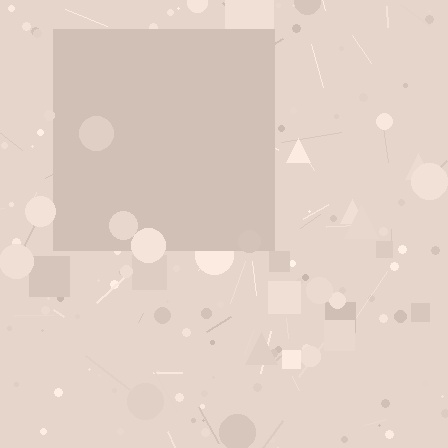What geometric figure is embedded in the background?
A square is embedded in the background.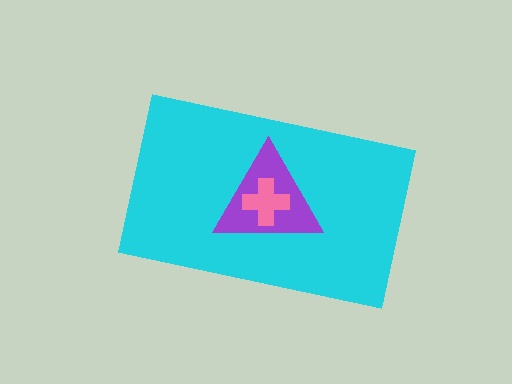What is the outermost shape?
The cyan rectangle.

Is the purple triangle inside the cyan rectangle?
Yes.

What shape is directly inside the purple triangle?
The pink cross.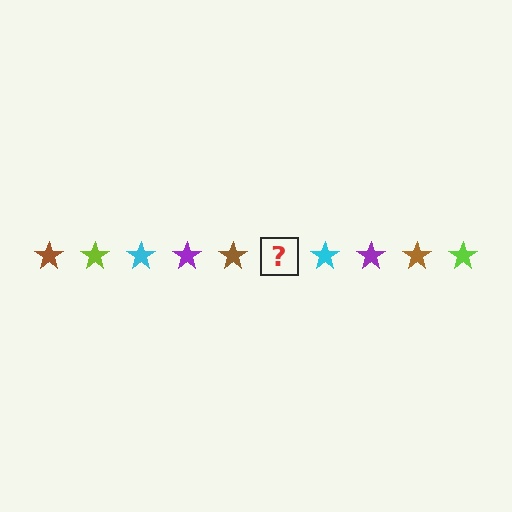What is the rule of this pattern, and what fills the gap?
The rule is that the pattern cycles through brown, lime, cyan, purple stars. The gap should be filled with a lime star.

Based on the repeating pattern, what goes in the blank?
The blank should be a lime star.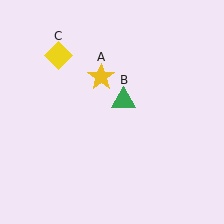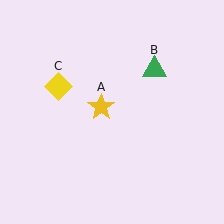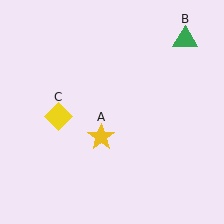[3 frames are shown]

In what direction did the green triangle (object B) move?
The green triangle (object B) moved up and to the right.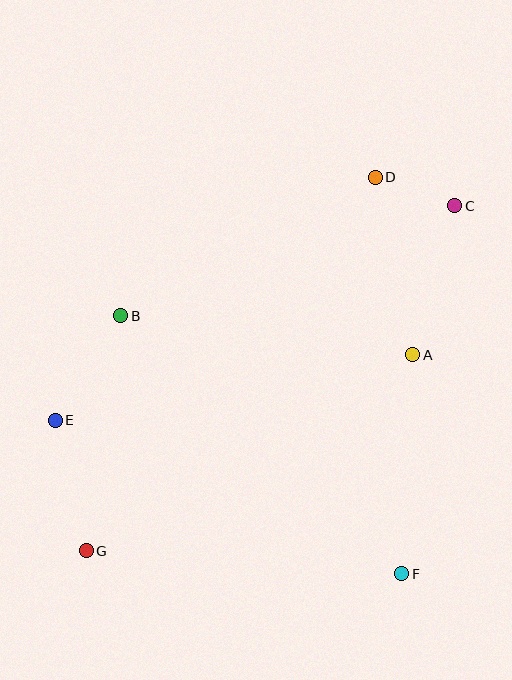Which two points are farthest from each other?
Points C and G are farthest from each other.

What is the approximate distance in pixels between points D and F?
The distance between D and F is approximately 397 pixels.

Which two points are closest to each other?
Points C and D are closest to each other.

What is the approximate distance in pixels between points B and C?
The distance between B and C is approximately 351 pixels.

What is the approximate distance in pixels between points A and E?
The distance between A and E is approximately 363 pixels.